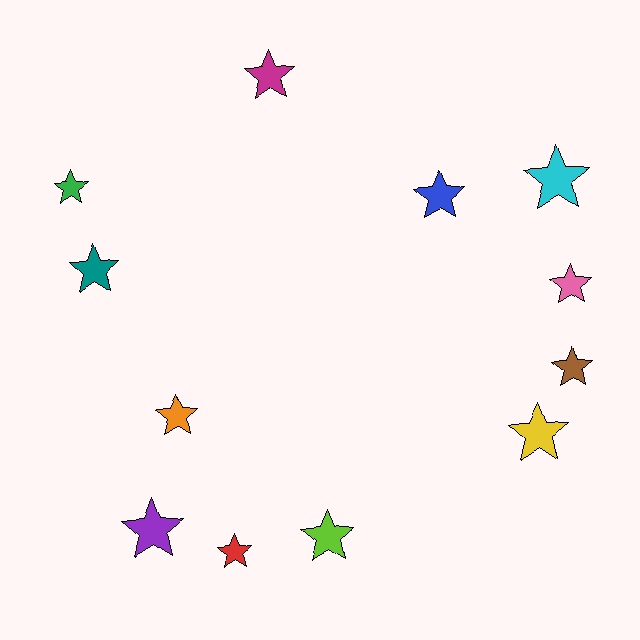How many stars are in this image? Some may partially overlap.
There are 12 stars.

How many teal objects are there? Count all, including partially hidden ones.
There is 1 teal object.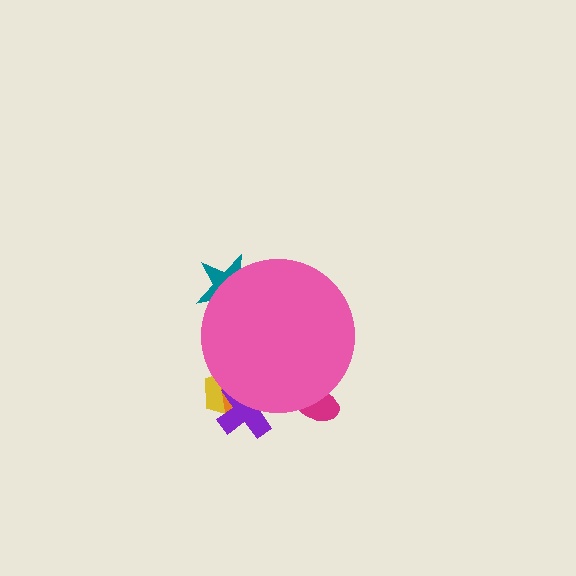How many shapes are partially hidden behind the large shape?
5 shapes are partially hidden.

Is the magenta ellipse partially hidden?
Yes, the magenta ellipse is partially hidden behind the pink circle.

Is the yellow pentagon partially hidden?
Yes, the yellow pentagon is partially hidden behind the pink circle.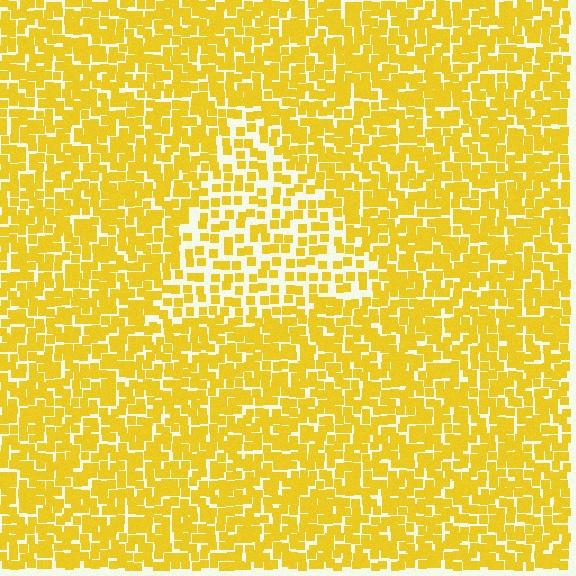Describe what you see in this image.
The image contains small yellow elements arranged at two different densities. A triangle-shaped region is visible where the elements are less densely packed than the surrounding area.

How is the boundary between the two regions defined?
The boundary is defined by a change in element density (approximately 1.8x ratio). All elements are the same color, size, and shape.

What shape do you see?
I see a triangle.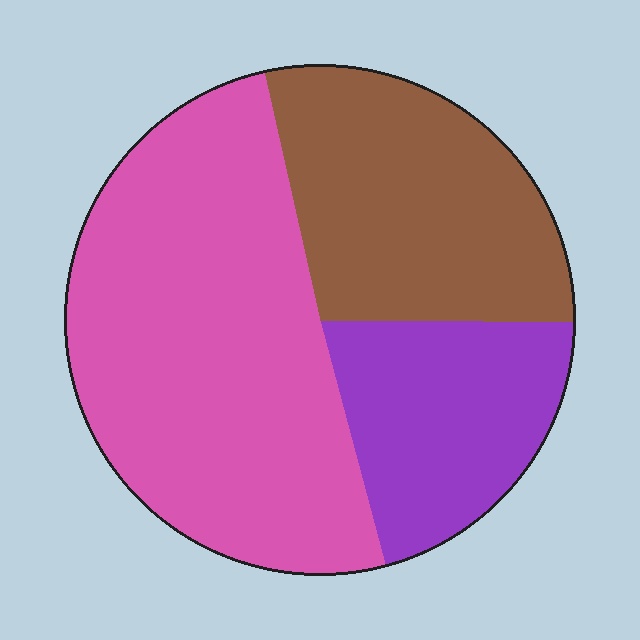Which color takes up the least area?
Purple, at roughly 20%.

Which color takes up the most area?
Pink, at roughly 50%.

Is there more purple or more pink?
Pink.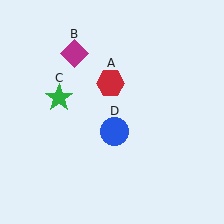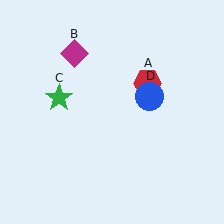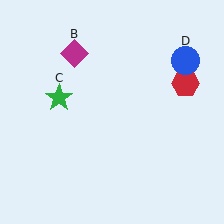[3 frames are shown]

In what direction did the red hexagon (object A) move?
The red hexagon (object A) moved right.